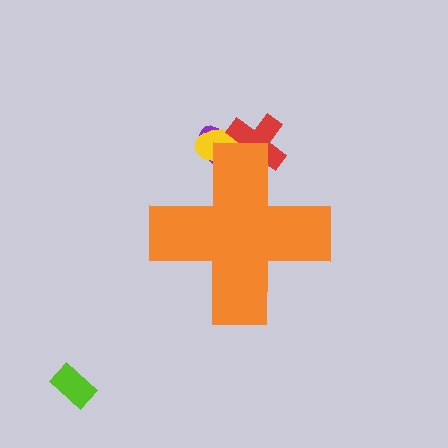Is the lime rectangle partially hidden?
No, the lime rectangle is fully visible.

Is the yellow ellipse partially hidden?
Yes, the yellow ellipse is partially hidden behind the orange cross.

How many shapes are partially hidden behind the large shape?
3 shapes are partially hidden.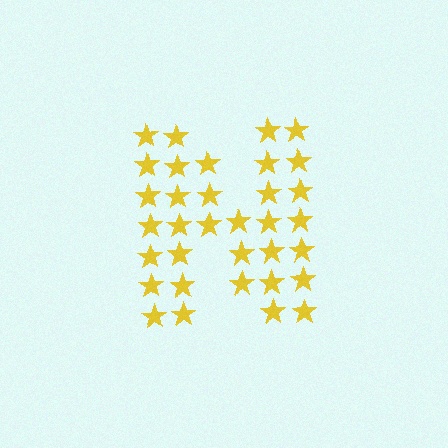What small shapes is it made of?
It is made of small stars.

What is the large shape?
The large shape is the letter N.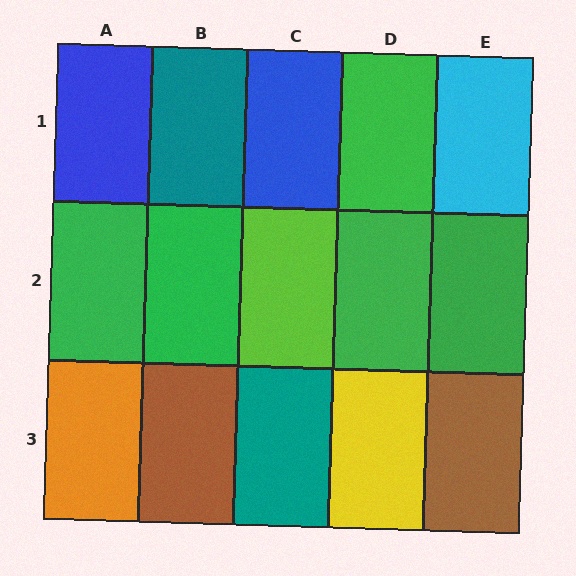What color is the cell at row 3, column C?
Teal.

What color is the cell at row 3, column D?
Yellow.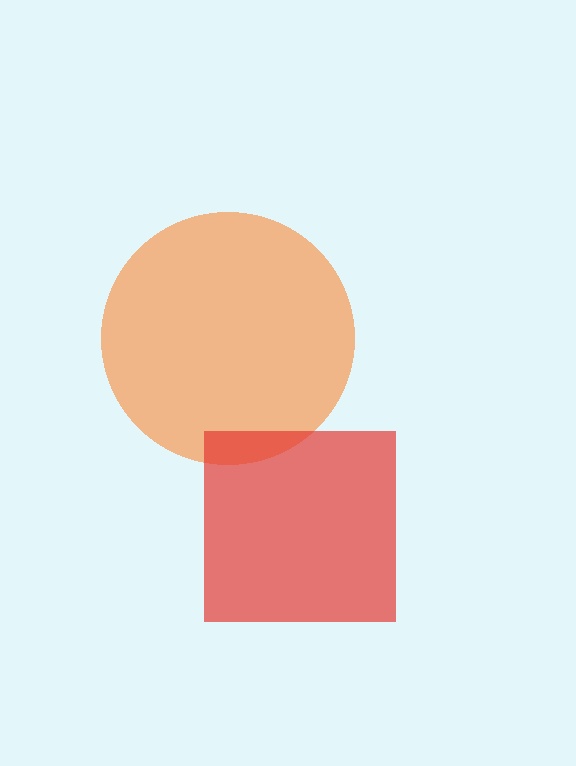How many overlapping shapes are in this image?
There are 2 overlapping shapes in the image.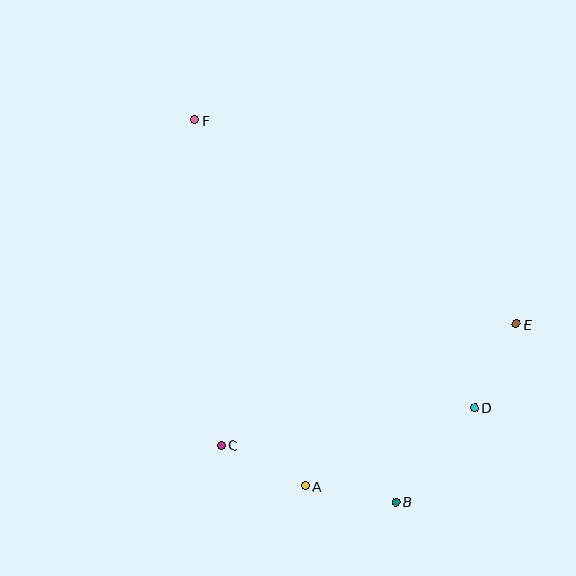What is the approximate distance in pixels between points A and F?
The distance between A and F is approximately 382 pixels.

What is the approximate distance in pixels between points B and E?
The distance between B and E is approximately 215 pixels.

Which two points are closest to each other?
Points A and B are closest to each other.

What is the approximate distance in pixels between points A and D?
The distance between A and D is approximately 186 pixels.